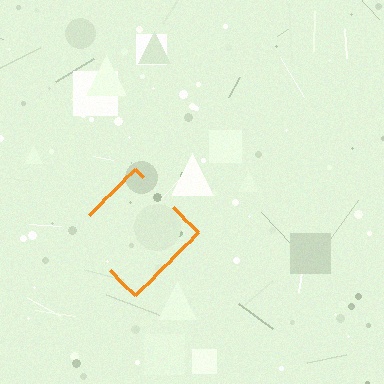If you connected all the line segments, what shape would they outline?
They would outline a diamond.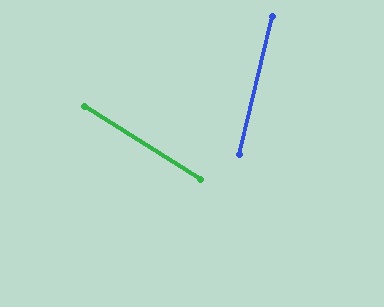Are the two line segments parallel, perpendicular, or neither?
Neither parallel nor perpendicular — they differ by about 71°.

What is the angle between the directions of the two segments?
Approximately 71 degrees.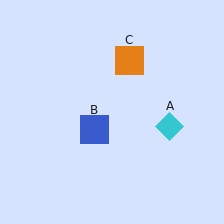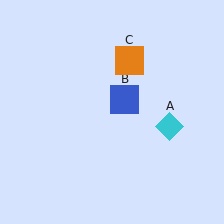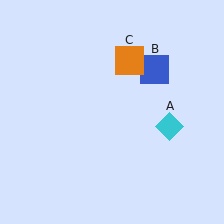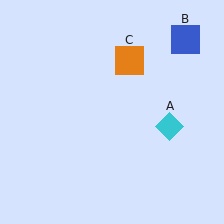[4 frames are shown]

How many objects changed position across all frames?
1 object changed position: blue square (object B).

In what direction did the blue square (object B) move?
The blue square (object B) moved up and to the right.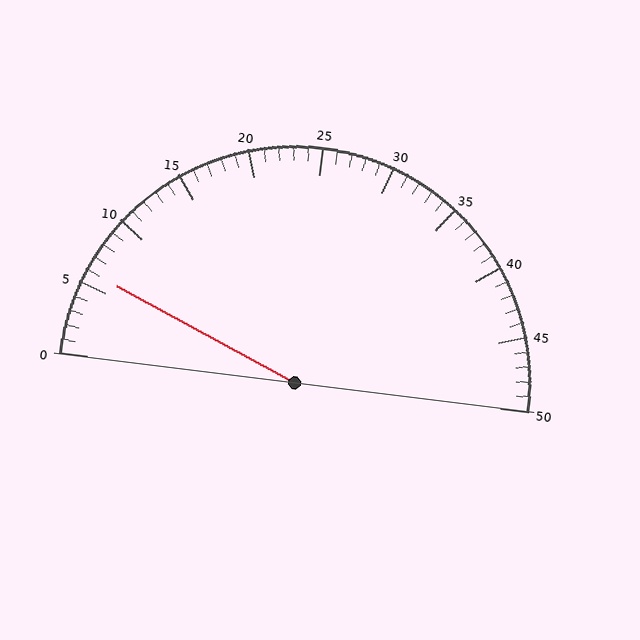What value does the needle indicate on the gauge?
The needle indicates approximately 6.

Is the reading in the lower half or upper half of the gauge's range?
The reading is in the lower half of the range (0 to 50).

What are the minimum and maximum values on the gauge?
The gauge ranges from 0 to 50.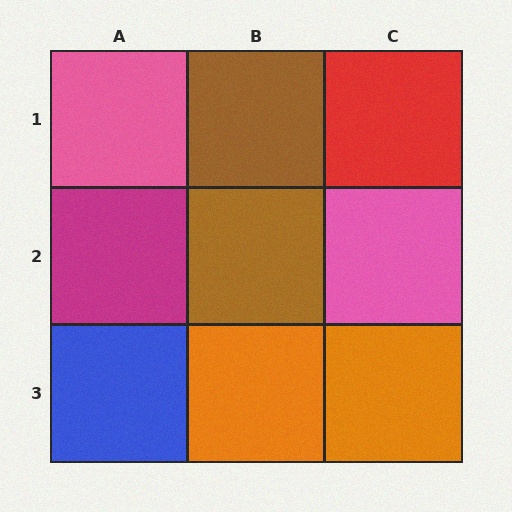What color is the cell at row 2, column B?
Brown.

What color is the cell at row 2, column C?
Pink.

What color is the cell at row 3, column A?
Blue.